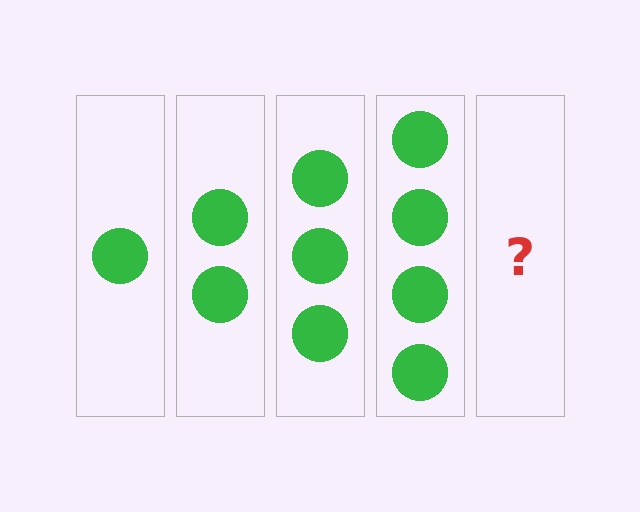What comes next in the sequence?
The next element should be 5 circles.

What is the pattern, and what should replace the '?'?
The pattern is that each step adds one more circle. The '?' should be 5 circles.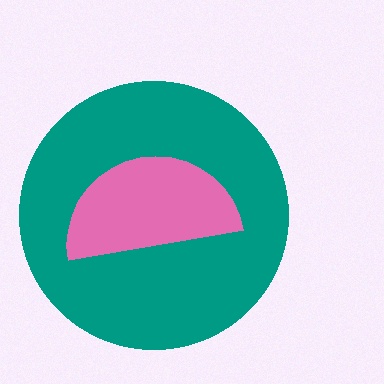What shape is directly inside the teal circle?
The pink semicircle.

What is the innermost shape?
The pink semicircle.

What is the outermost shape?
The teal circle.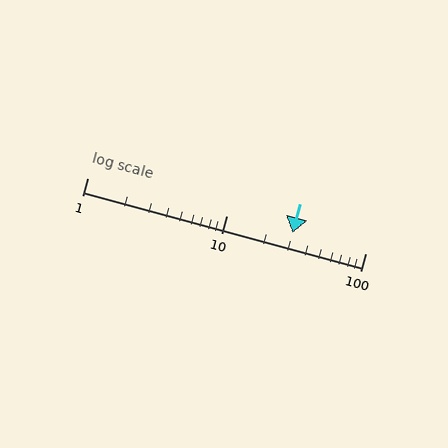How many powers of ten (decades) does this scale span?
The scale spans 2 decades, from 1 to 100.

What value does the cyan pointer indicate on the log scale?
The pointer indicates approximately 30.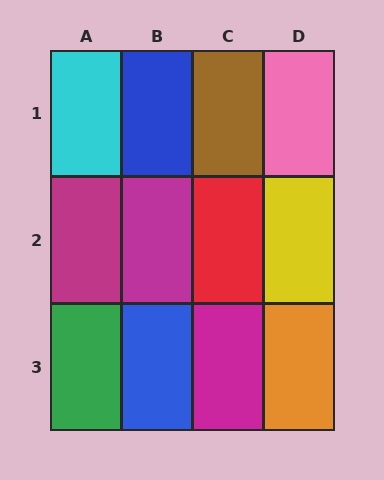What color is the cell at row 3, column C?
Magenta.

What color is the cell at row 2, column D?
Yellow.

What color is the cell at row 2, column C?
Red.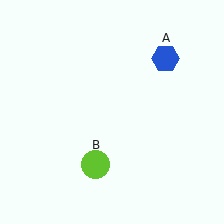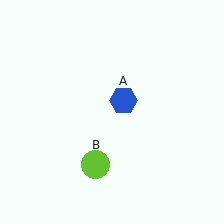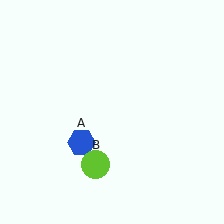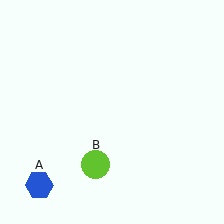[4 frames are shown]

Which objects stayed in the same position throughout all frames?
Lime circle (object B) remained stationary.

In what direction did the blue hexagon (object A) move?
The blue hexagon (object A) moved down and to the left.